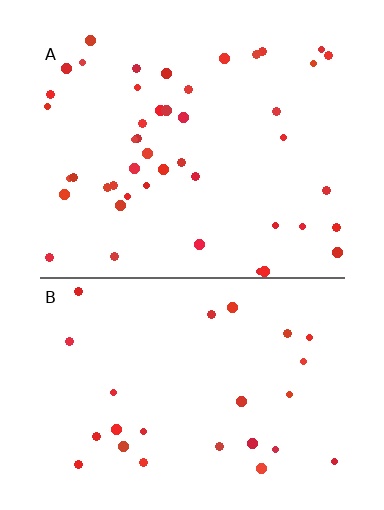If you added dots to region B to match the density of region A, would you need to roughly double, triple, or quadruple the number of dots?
Approximately double.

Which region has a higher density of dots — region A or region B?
A (the top).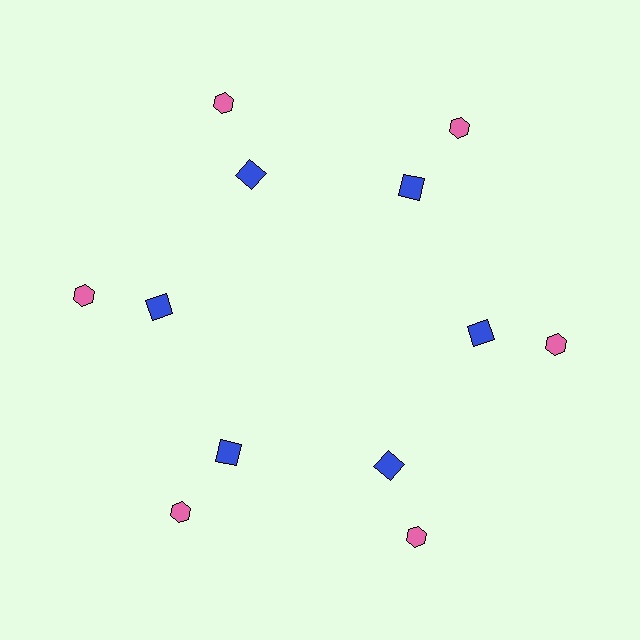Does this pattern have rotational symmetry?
Yes, this pattern has 6-fold rotational symmetry. It looks the same after rotating 60 degrees around the center.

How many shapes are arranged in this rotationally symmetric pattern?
There are 12 shapes, arranged in 6 groups of 2.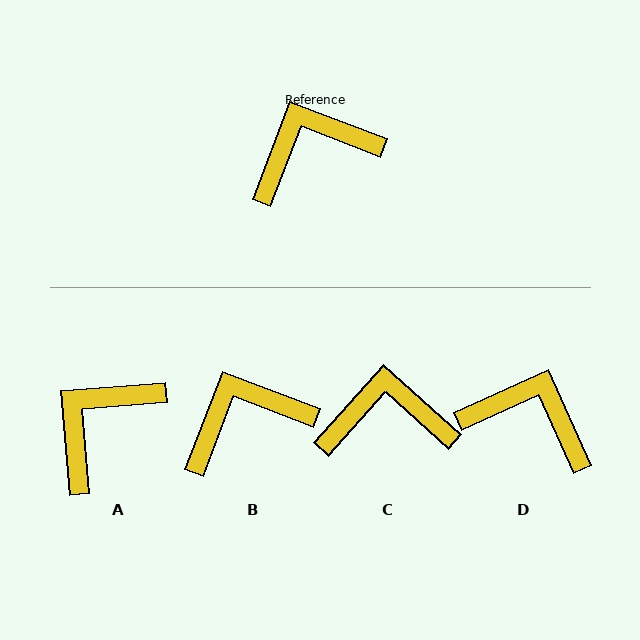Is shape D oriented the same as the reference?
No, it is off by about 45 degrees.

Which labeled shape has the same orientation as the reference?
B.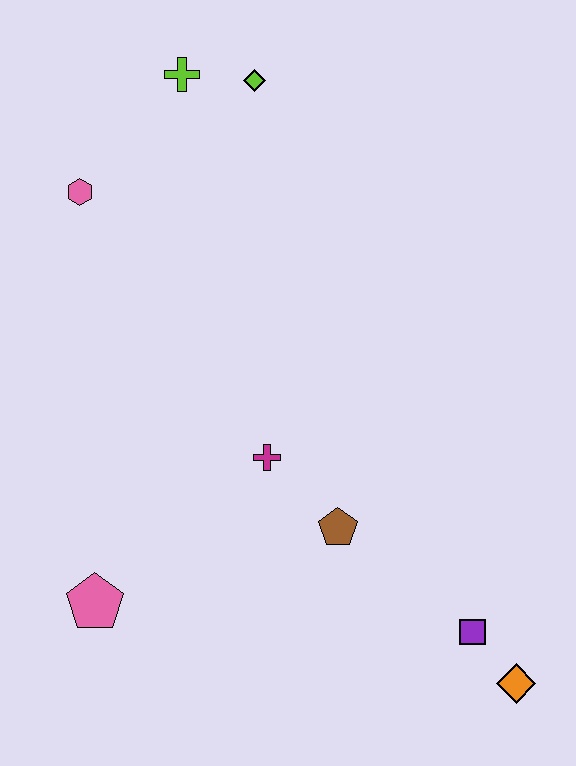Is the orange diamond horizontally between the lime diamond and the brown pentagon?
No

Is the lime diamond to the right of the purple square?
No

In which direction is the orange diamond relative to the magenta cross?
The orange diamond is to the right of the magenta cross.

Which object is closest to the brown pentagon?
The magenta cross is closest to the brown pentagon.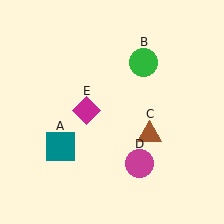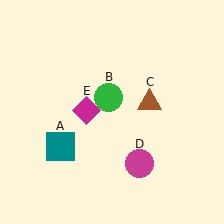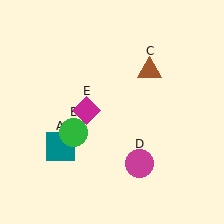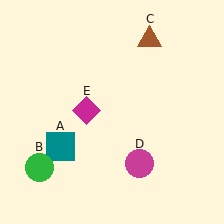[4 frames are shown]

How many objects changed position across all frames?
2 objects changed position: green circle (object B), brown triangle (object C).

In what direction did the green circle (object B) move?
The green circle (object B) moved down and to the left.